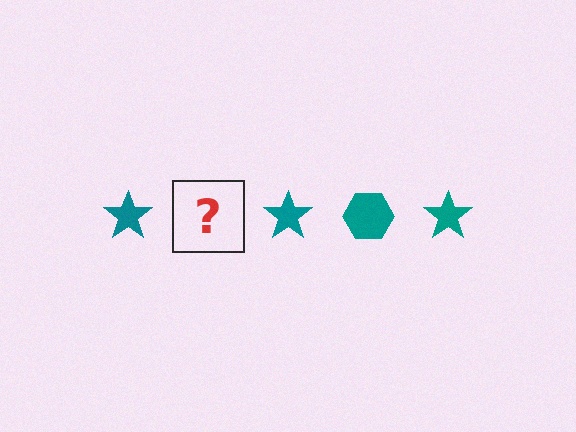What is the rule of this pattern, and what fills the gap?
The rule is that the pattern cycles through star, hexagon shapes in teal. The gap should be filled with a teal hexagon.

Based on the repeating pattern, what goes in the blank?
The blank should be a teal hexagon.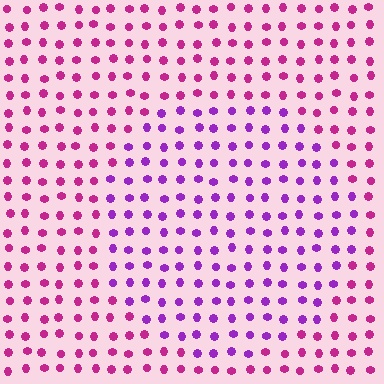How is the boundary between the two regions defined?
The boundary is defined purely by a slight shift in hue (about 37 degrees). Spacing, size, and orientation are identical on both sides.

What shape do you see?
I see a circle.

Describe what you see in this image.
The image is filled with small magenta elements in a uniform arrangement. A circle-shaped region is visible where the elements are tinted to a slightly different hue, forming a subtle color boundary.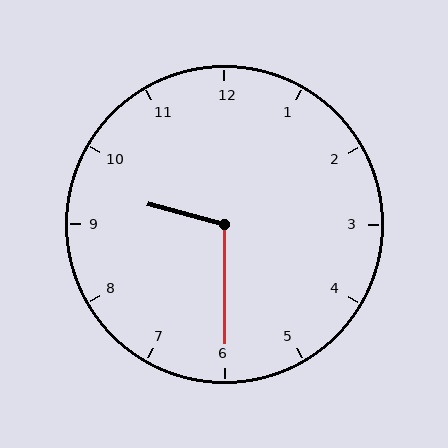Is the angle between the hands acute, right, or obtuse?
It is obtuse.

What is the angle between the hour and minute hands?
Approximately 105 degrees.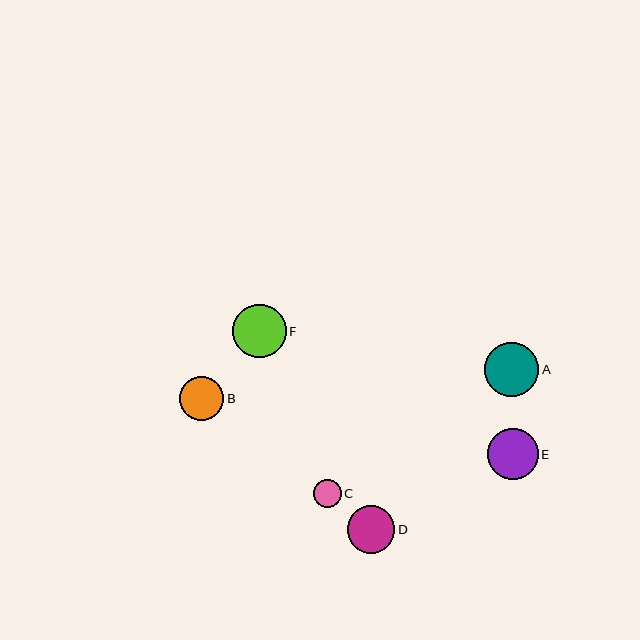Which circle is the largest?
Circle F is the largest with a size of approximately 54 pixels.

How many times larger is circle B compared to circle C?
Circle B is approximately 1.6 times the size of circle C.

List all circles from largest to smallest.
From largest to smallest: F, A, E, D, B, C.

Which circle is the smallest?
Circle C is the smallest with a size of approximately 28 pixels.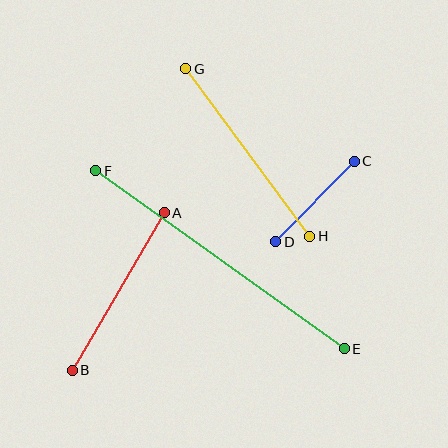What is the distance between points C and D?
The distance is approximately 113 pixels.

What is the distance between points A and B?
The distance is approximately 182 pixels.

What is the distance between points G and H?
The distance is approximately 208 pixels.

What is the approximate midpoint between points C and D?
The midpoint is at approximately (315, 201) pixels.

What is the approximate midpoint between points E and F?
The midpoint is at approximately (220, 260) pixels.